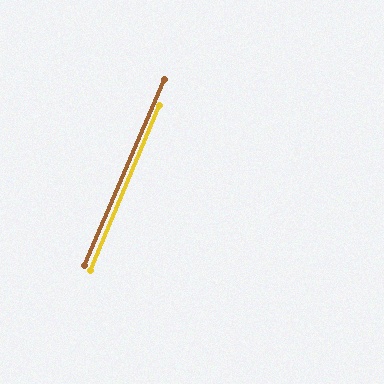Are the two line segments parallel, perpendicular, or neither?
Parallel — their directions differ by only 0.6°.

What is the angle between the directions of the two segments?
Approximately 1 degree.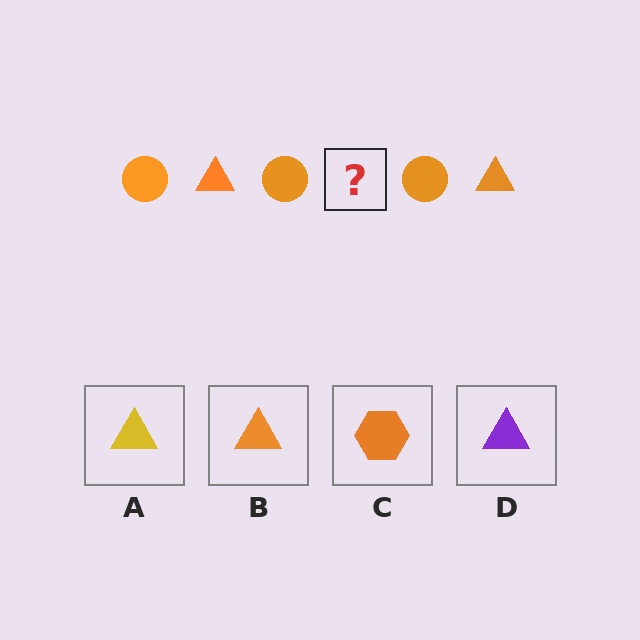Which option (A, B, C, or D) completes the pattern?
B.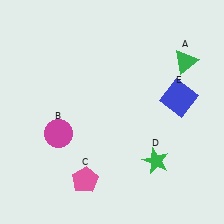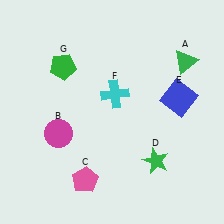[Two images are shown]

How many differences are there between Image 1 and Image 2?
There are 2 differences between the two images.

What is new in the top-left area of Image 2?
A green pentagon (G) was added in the top-left area of Image 2.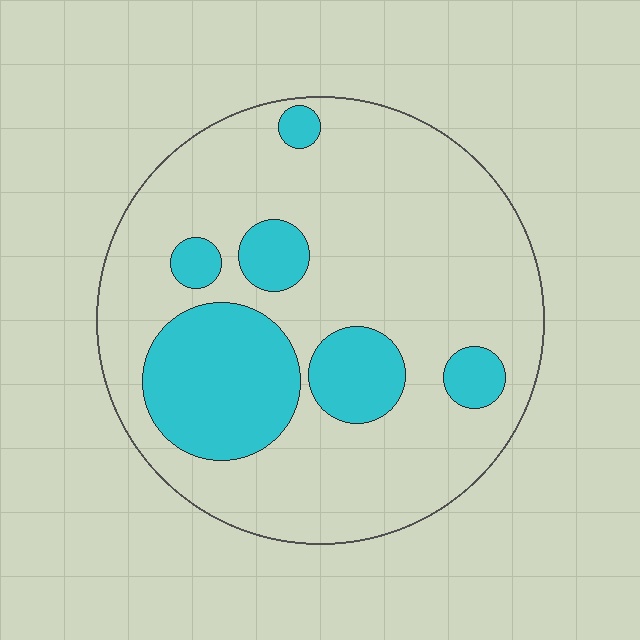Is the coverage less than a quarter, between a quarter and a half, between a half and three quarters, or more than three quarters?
Less than a quarter.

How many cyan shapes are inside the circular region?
6.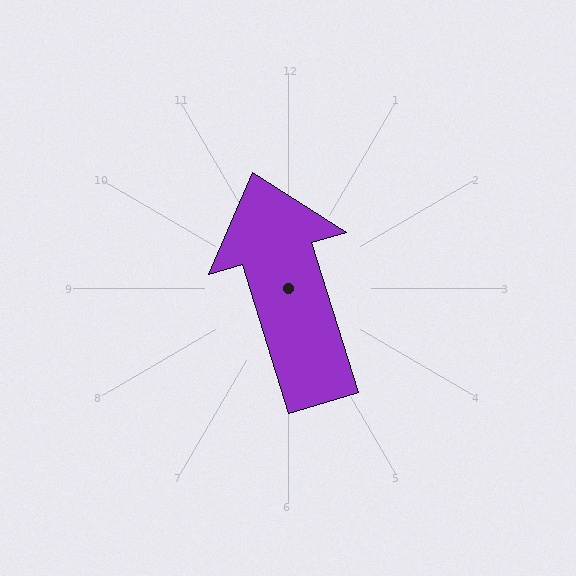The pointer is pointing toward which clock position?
Roughly 11 o'clock.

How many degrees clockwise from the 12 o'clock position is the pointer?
Approximately 343 degrees.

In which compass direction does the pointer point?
North.